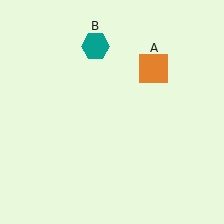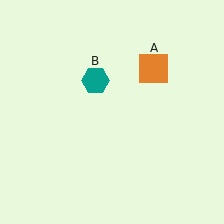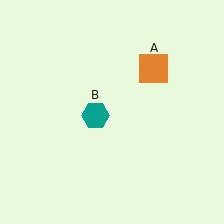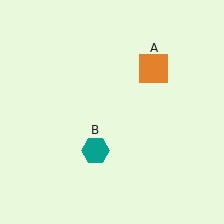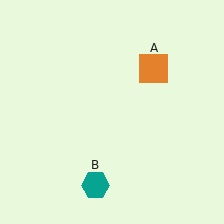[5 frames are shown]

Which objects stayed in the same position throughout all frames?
Orange square (object A) remained stationary.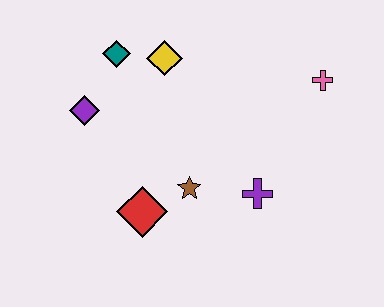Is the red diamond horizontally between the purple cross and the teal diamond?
Yes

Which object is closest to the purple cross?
The brown star is closest to the purple cross.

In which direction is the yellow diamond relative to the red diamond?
The yellow diamond is above the red diamond.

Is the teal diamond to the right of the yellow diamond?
No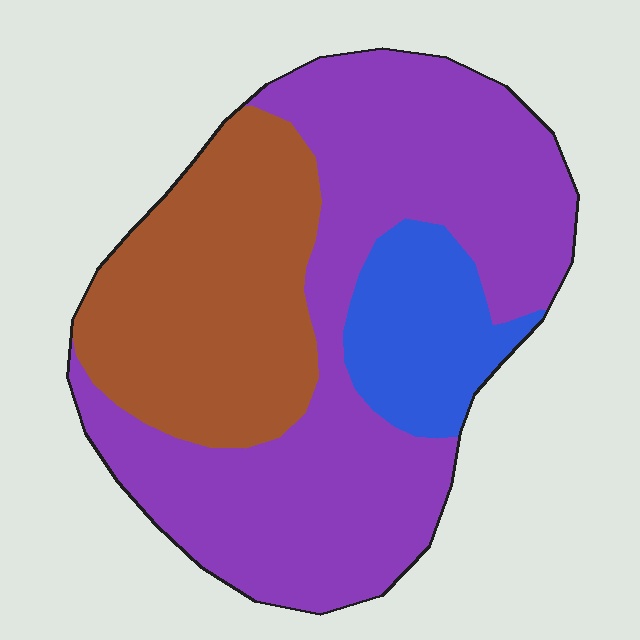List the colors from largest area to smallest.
From largest to smallest: purple, brown, blue.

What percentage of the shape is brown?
Brown takes up about one third (1/3) of the shape.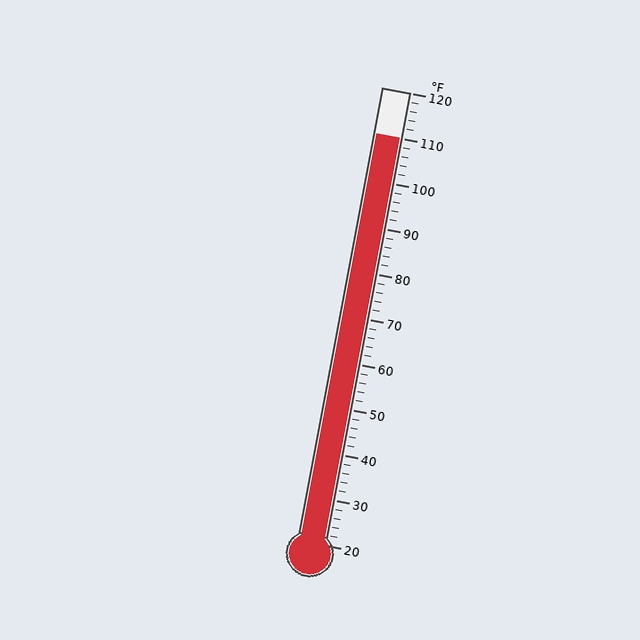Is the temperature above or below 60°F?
The temperature is above 60°F.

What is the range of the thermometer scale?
The thermometer scale ranges from 20°F to 120°F.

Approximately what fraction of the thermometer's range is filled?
The thermometer is filled to approximately 90% of its range.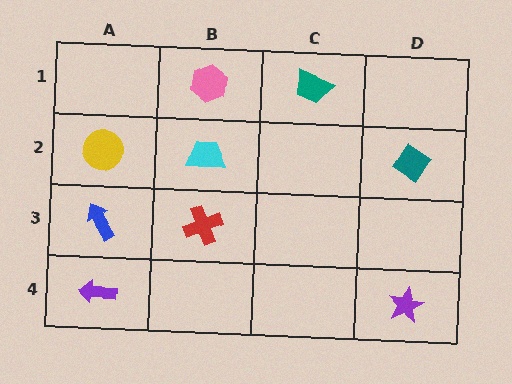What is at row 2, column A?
A yellow circle.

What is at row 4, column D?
A purple star.